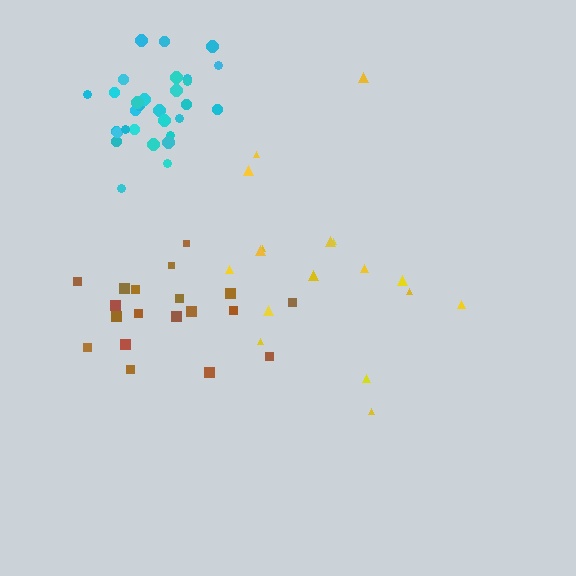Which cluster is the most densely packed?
Cyan.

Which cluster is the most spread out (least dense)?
Yellow.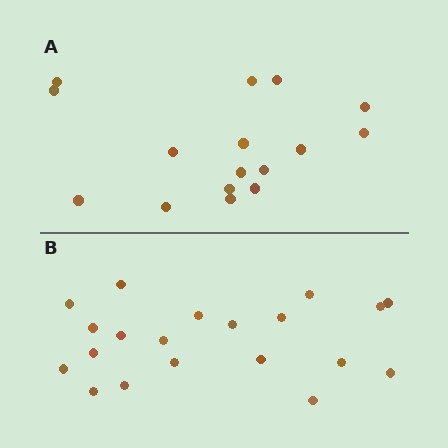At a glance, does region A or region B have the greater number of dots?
Region B (the bottom region) has more dots.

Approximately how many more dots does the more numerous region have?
Region B has about 4 more dots than region A.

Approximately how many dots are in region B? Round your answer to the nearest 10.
About 20 dots.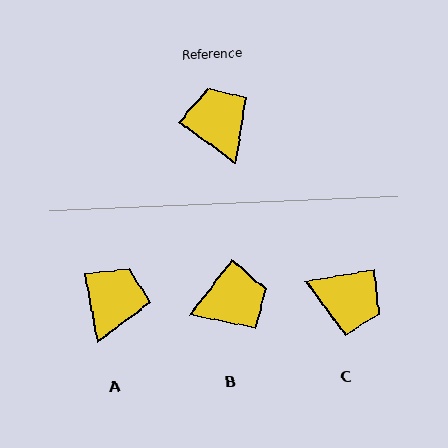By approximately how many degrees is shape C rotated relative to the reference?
Approximately 135 degrees clockwise.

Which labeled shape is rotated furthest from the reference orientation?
C, about 135 degrees away.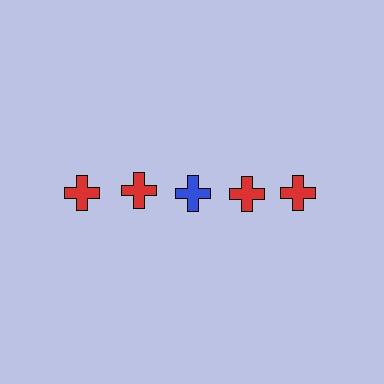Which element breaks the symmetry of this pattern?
The blue cross in the top row, center column breaks the symmetry. All other shapes are red crosses.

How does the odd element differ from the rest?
It has a different color: blue instead of red.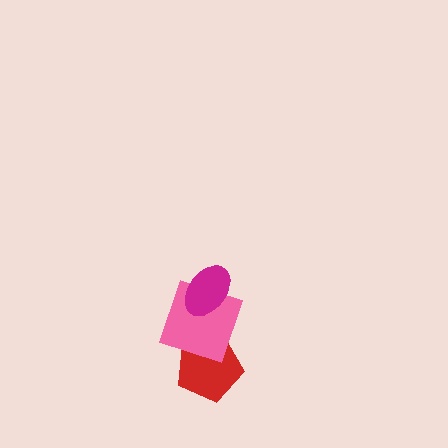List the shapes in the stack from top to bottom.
From top to bottom: the magenta ellipse, the pink square, the red pentagon.